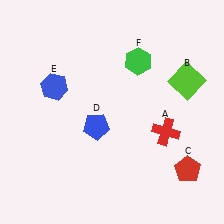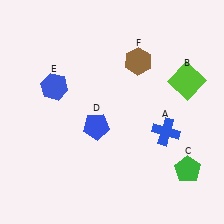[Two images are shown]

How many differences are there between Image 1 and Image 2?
There are 3 differences between the two images.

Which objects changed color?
A changed from red to blue. C changed from red to green. F changed from green to brown.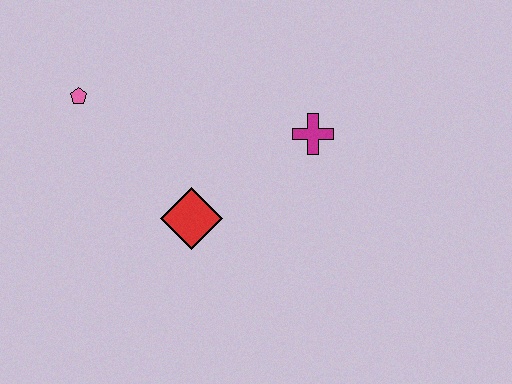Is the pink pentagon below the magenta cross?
No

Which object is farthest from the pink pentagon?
The magenta cross is farthest from the pink pentagon.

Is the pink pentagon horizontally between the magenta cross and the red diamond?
No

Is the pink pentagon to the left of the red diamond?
Yes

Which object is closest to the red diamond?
The magenta cross is closest to the red diamond.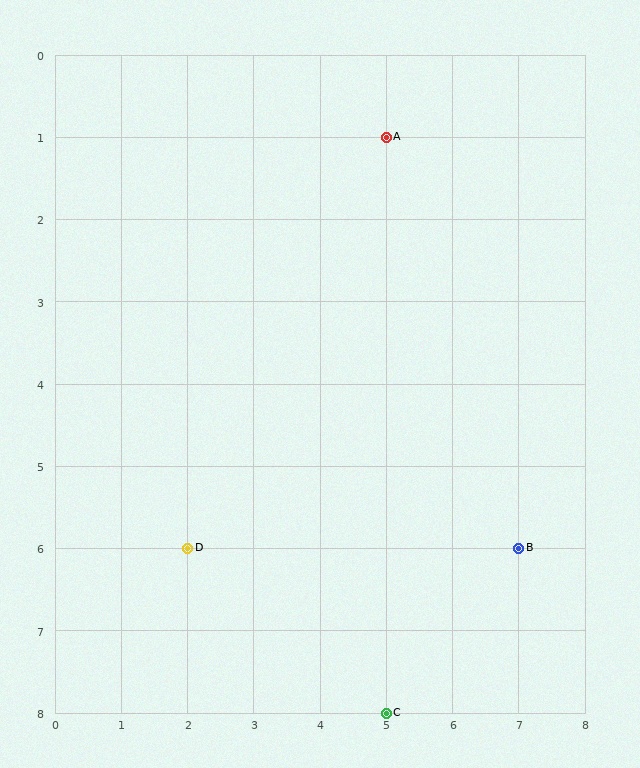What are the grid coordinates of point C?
Point C is at grid coordinates (5, 8).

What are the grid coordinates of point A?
Point A is at grid coordinates (5, 1).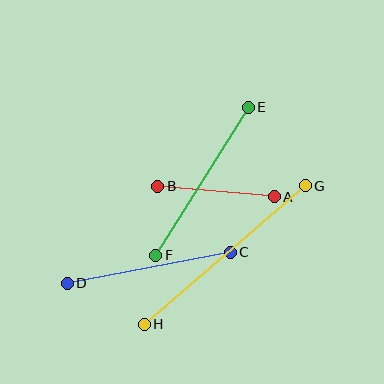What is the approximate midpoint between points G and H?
The midpoint is at approximately (225, 255) pixels.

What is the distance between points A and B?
The distance is approximately 117 pixels.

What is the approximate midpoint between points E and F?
The midpoint is at approximately (202, 181) pixels.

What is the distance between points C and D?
The distance is approximately 166 pixels.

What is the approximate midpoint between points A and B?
The midpoint is at approximately (216, 192) pixels.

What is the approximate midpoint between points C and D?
The midpoint is at approximately (149, 268) pixels.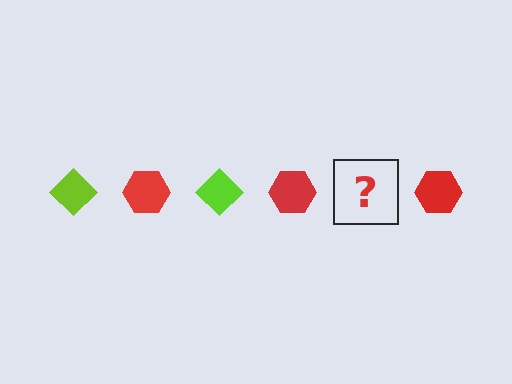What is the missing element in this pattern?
The missing element is a lime diamond.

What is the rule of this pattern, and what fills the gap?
The rule is that the pattern alternates between lime diamond and red hexagon. The gap should be filled with a lime diamond.